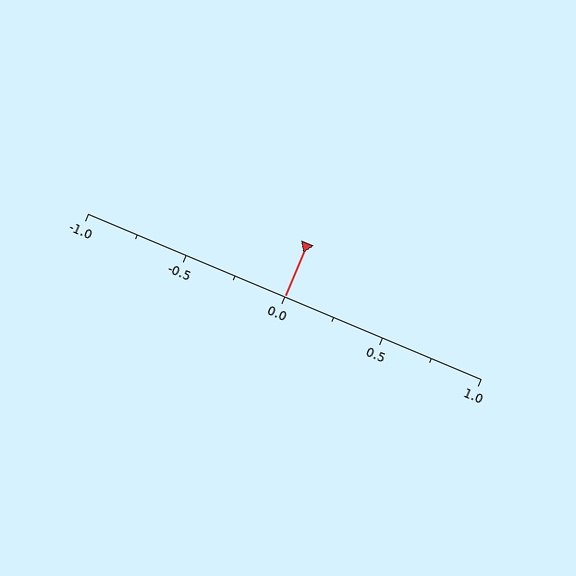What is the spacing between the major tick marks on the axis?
The major ticks are spaced 0.5 apart.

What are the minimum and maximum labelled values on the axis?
The axis runs from -1.0 to 1.0.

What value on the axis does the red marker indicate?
The marker indicates approximately 0.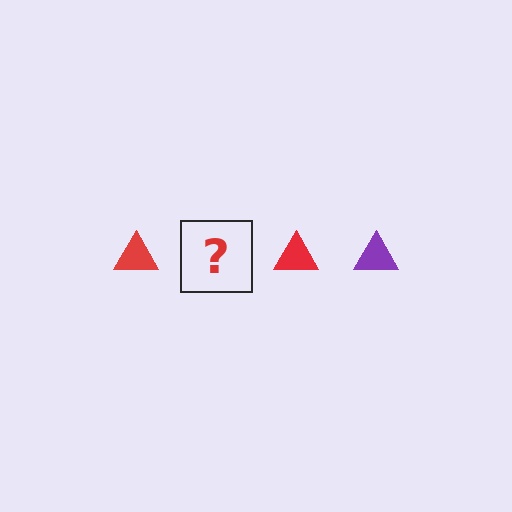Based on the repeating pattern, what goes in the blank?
The blank should be a purple triangle.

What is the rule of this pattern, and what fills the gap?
The rule is that the pattern cycles through red, purple triangles. The gap should be filled with a purple triangle.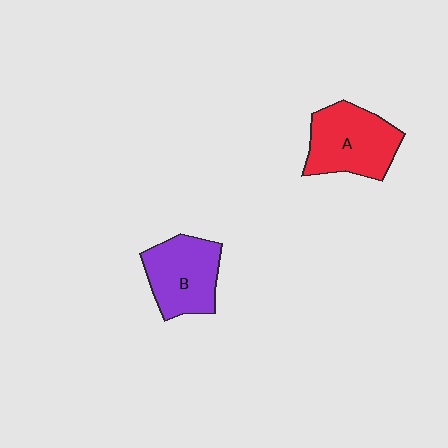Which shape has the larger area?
Shape A (red).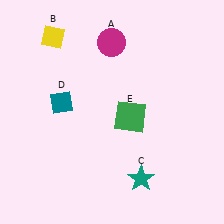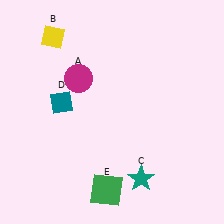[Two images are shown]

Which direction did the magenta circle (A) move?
The magenta circle (A) moved down.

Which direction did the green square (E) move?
The green square (E) moved down.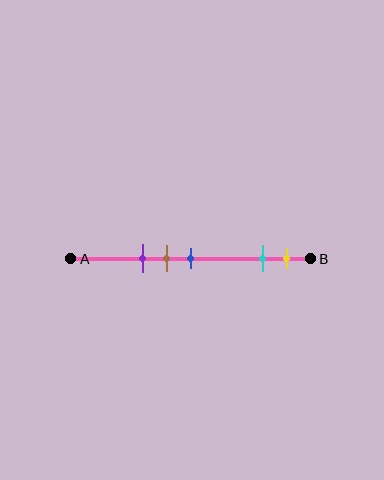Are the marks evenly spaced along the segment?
No, the marks are not evenly spaced.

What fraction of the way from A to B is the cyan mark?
The cyan mark is approximately 80% (0.8) of the way from A to B.